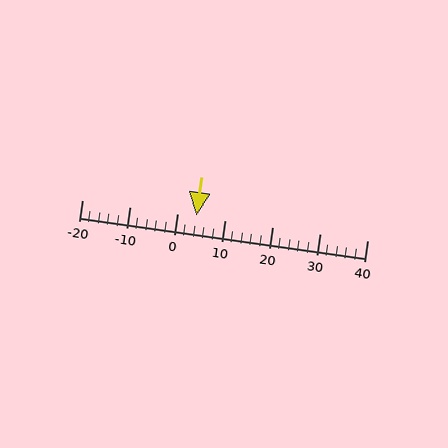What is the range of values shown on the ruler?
The ruler shows values from -20 to 40.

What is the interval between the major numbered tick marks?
The major tick marks are spaced 10 units apart.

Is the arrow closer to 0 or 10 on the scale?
The arrow is closer to 0.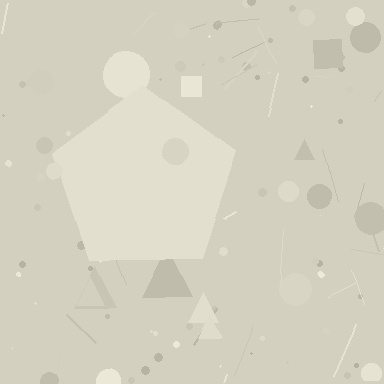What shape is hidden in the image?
A pentagon is hidden in the image.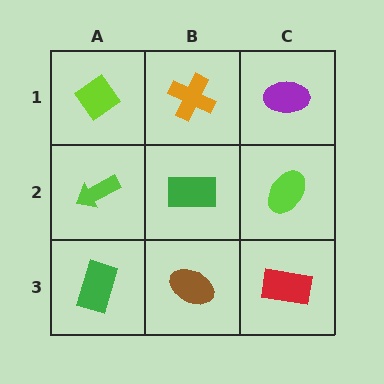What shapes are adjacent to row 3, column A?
A lime arrow (row 2, column A), a brown ellipse (row 3, column B).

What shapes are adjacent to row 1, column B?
A green rectangle (row 2, column B), a lime diamond (row 1, column A), a purple ellipse (row 1, column C).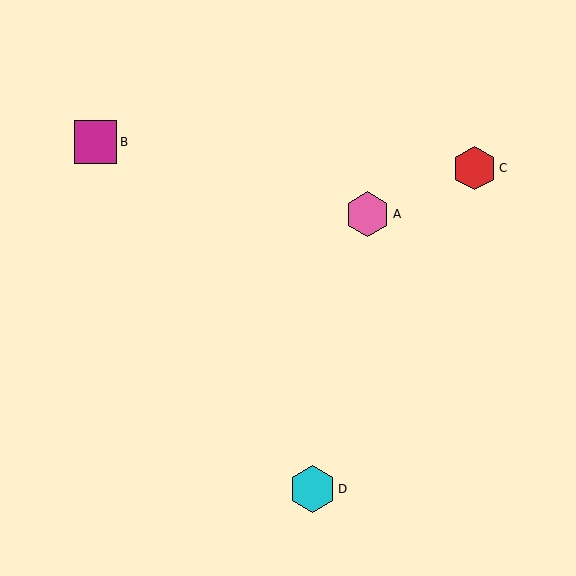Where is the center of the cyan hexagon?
The center of the cyan hexagon is at (312, 489).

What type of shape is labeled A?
Shape A is a pink hexagon.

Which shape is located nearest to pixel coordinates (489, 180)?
The red hexagon (labeled C) at (475, 168) is nearest to that location.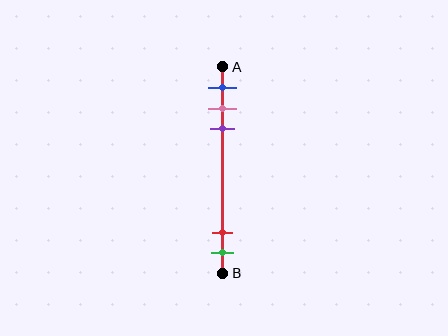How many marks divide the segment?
There are 5 marks dividing the segment.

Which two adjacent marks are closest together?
The pink and purple marks are the closest adjacent pair.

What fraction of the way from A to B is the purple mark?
The purple mark is approximately 30% (0.3) of the way from A to B.